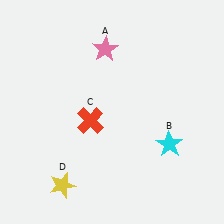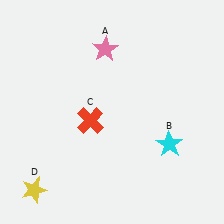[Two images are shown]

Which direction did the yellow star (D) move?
The yellow star (D) moved left.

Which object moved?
The yellow star (D) moved left.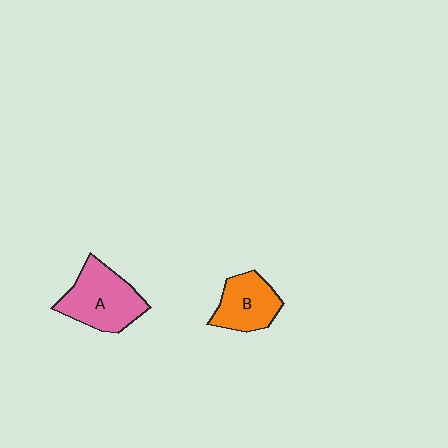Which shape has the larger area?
Shape A (pink).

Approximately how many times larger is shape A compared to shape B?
Approximately 1.4 times.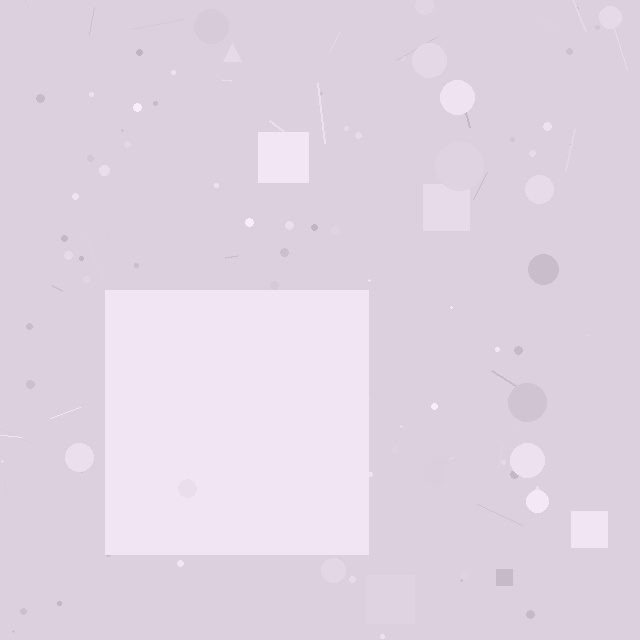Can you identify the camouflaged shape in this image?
The camouflaged shape is a square.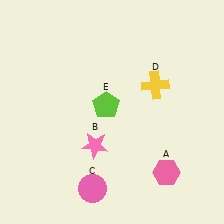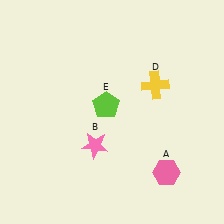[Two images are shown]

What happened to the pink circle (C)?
The pink circle (C) was removed in Image 2. It was in the bottom-left area of Image 1.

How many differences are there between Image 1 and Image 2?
There is 1 difference between the two images.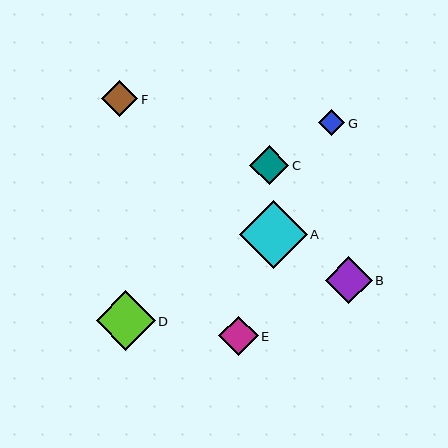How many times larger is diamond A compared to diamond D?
Diamond A is approximately 1.1 times the size of diamond D.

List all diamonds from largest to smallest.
From largest to smallest: A, D, B, E, C, F, G.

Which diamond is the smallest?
Diamond G is the smallest with a size of approximately 26 pixels.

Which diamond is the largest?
Diamond A is the largest with a size of approximately 68 pixels.